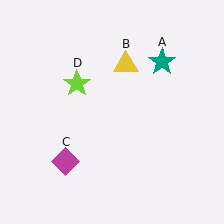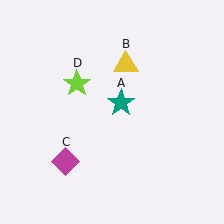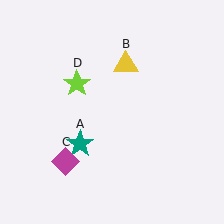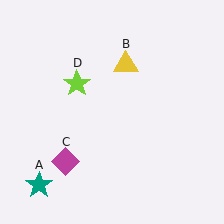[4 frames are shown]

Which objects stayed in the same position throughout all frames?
Yellow triangle (object B) and magenta diamond (object C) and lime star (object D) remained stationary.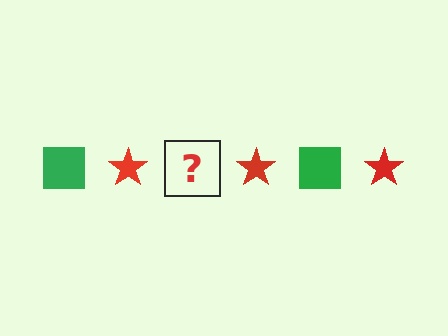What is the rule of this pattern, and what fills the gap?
The rule is that the pattern alternates between green square and red star. The gap should be filled with a green square.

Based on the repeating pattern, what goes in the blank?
The blank should be a green square.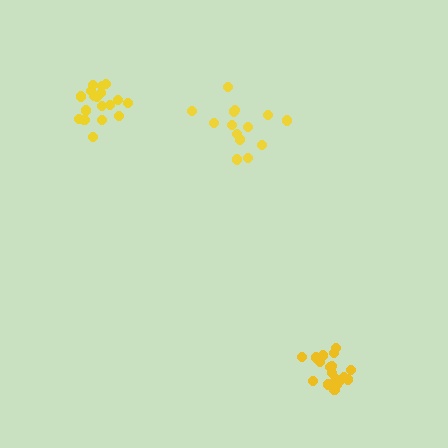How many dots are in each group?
Group 1: 14 dots, Group 2: 18 dots, Group 3: 20 dots (52 total).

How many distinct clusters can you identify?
There are 3 distinct clusters.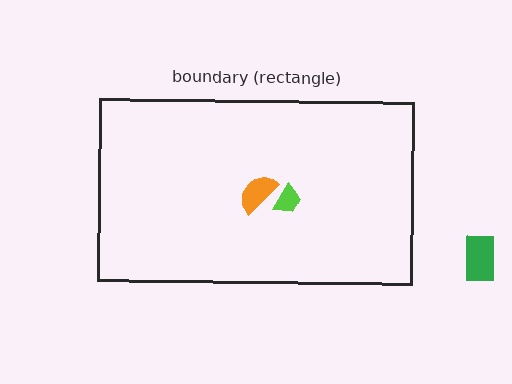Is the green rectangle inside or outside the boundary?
Outside.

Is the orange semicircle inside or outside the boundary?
Inside.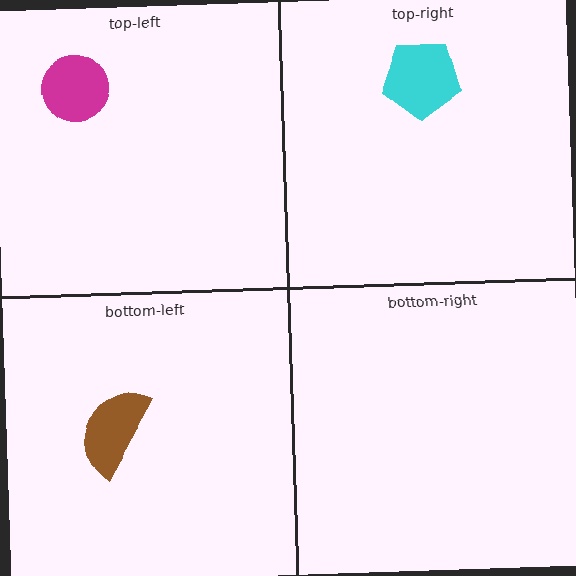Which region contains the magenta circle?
The top-left region.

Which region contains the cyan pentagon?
The top-right region.